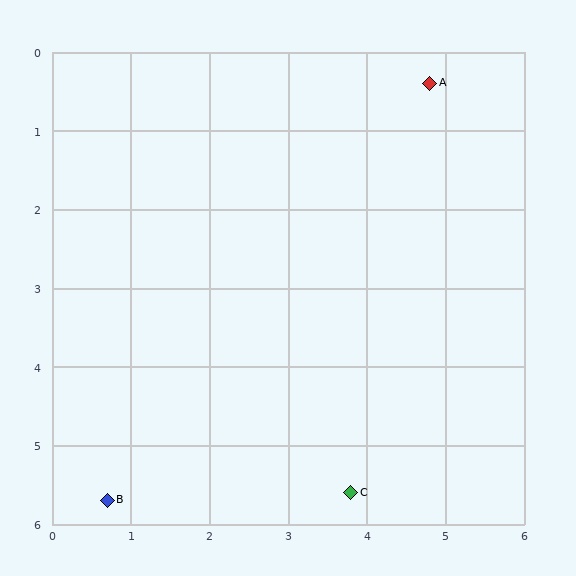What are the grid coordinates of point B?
Point B is at approximately (0.7, 5.7).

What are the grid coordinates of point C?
Point C is at approximately (3.8, 5.6).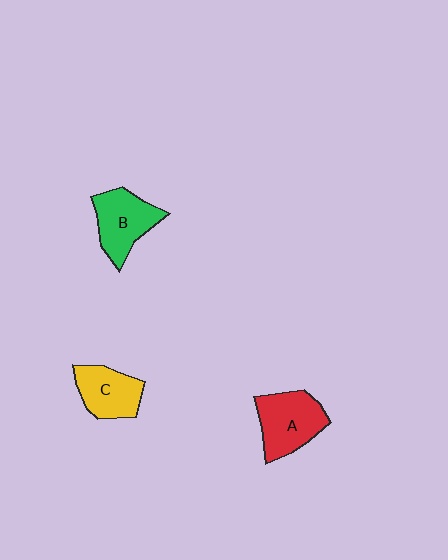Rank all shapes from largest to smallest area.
From largest to smallest: A (red), B (green), C (yellow).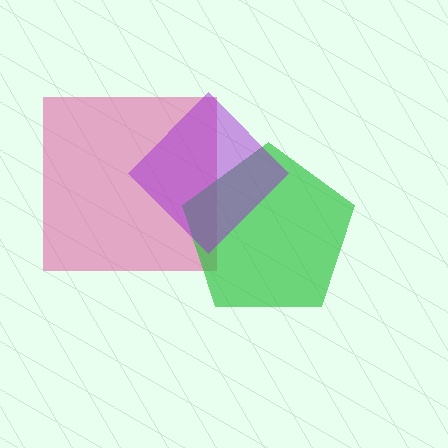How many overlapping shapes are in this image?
There are 3 overlapping shapes in the image.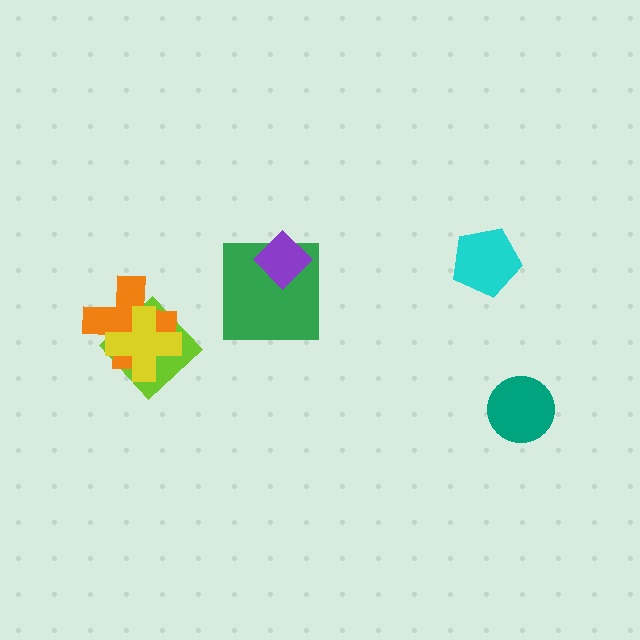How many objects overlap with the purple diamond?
1 object overlaps with the purple diamond.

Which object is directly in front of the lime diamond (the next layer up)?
The orange cross is directly in front of the lime diamond.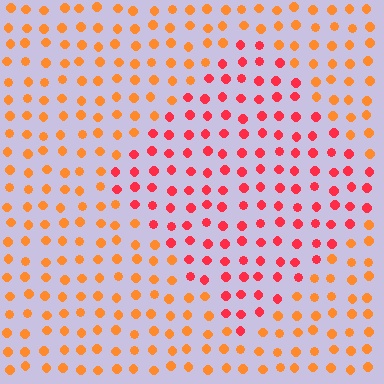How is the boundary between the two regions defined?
The boundary is defined purely by a slight shift in hue (about 35 degrees). Spacing, size, and orientation are identical on both sides.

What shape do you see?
I see a diamond.